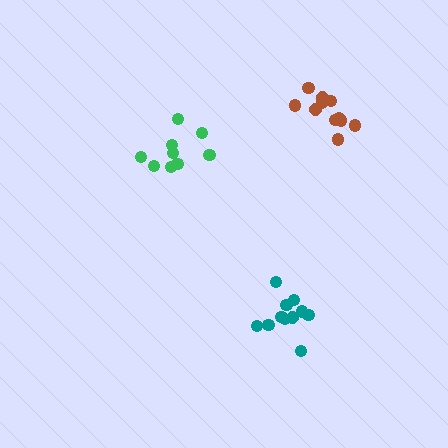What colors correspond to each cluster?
The clusters are colored: teal, brown, green.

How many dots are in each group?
Group 1: 11 dots, Group 2: 11 dots, Group 3: 9 dots (31 total).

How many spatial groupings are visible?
There are 3 spatial groupings.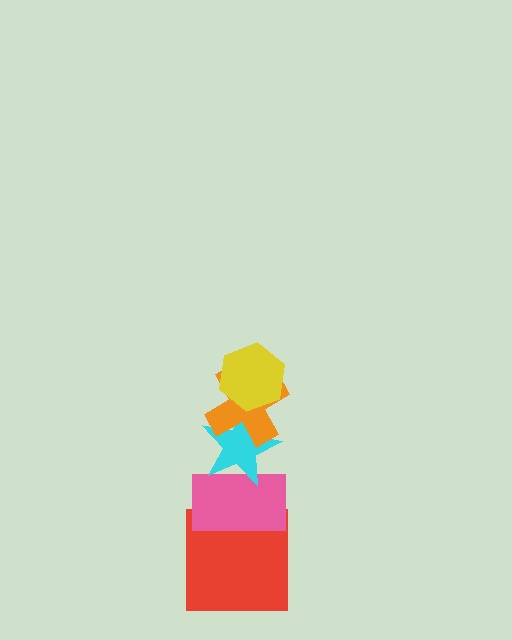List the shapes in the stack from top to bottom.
From top to bottom: the yellow hexagon, the orange cross, the cyan star, the pink rectangle, the red square.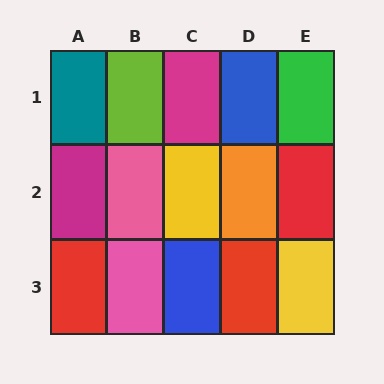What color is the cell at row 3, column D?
Red.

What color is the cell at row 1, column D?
Blue.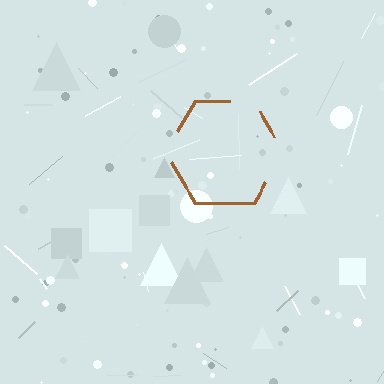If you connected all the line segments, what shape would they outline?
They would outline a hexagon.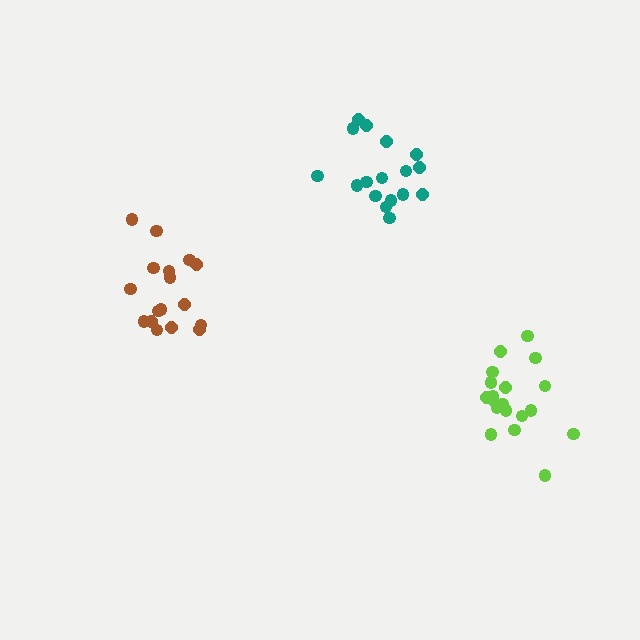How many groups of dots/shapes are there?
There are 3 groups.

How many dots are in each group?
Group 1: 19 dots, Group 2: 17 dots, Group 3: 17 dots (53 total).